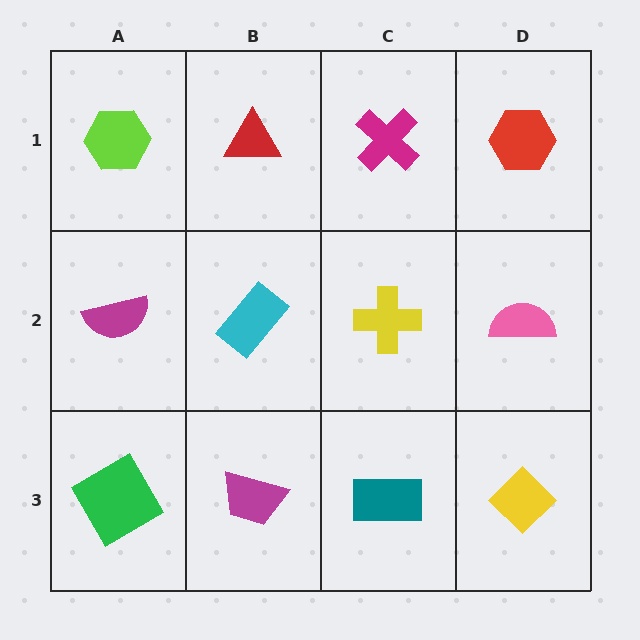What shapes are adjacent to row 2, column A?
A lime hexagon (row 1, column A), a green square (row 3, column A), a cyan rectangle (row 2, column B).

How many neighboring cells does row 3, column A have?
2.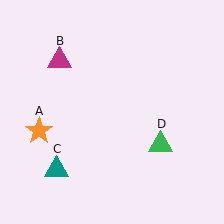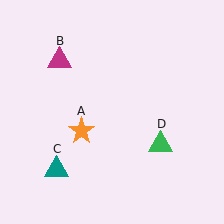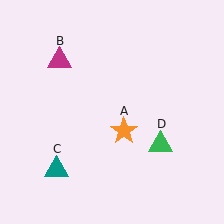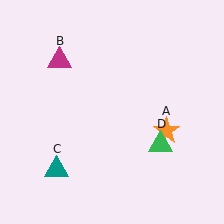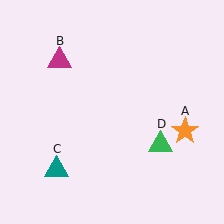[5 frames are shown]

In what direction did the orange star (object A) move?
The orange star (object A) moved right.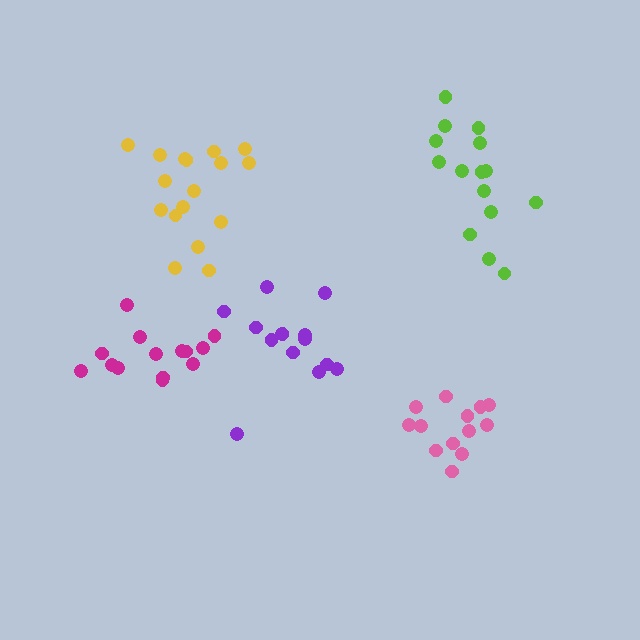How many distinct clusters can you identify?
There are 5 distinct clusters.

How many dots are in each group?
Group 1: 14 dots, Group 2: 13 dots, Group 3: 15 dots, Group 4: 14 dots, Group 5: 17 dots (73 total).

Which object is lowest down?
The pink cluster is bottommost.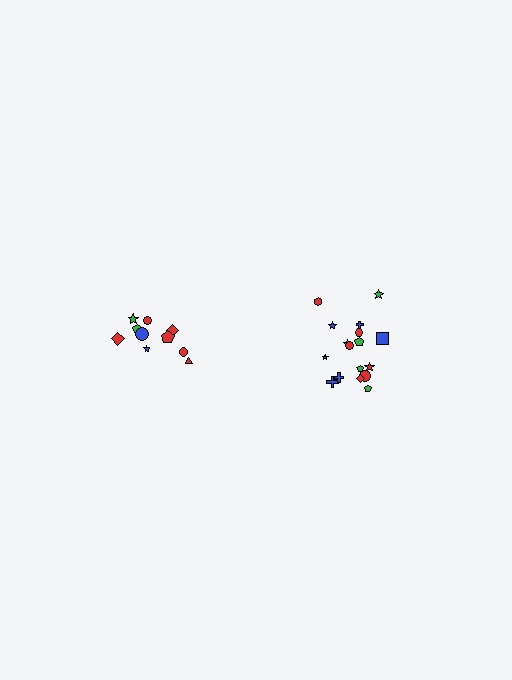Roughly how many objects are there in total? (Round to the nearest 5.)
Roughly 30 objects in total.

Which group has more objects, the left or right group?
The right group.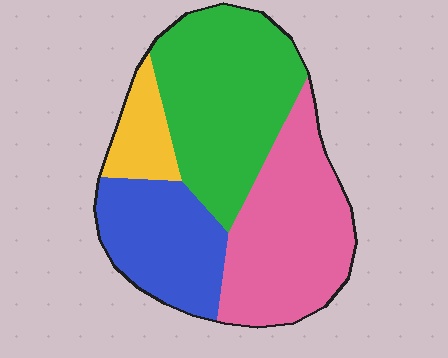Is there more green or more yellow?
Green.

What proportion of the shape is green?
Green takes up between a third and a half of the shape.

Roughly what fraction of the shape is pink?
Pink takes up about one third (1/3) of the shape.